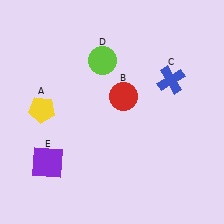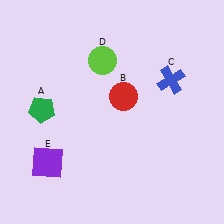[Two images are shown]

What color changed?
The pentagon (A) changed from yellow in Image 1 to green in Image 2.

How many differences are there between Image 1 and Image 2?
There is 1 difference between the two images.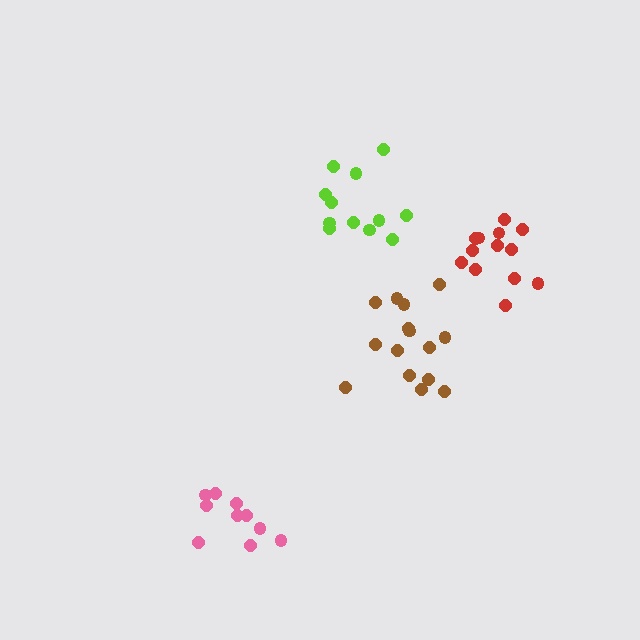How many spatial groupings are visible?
There are 4 spatial groupings.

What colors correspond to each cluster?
The clusters are colored: brown, lime, pink, red.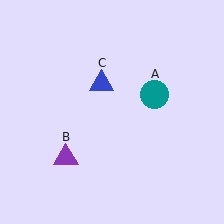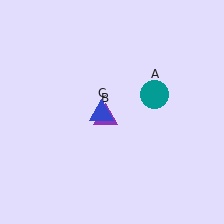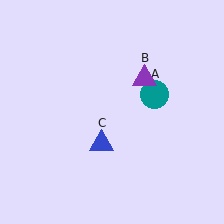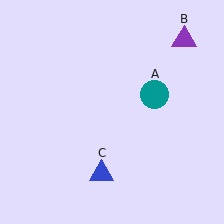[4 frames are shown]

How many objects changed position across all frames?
2 objects changed position: purple triangle (object B), blue triangle (object C).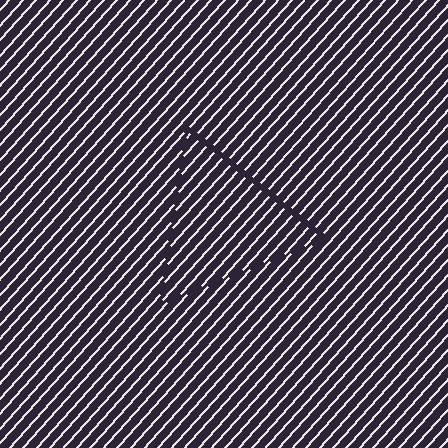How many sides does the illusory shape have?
3 sides — the line-ends trace a triangle.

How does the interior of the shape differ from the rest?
The interior of the shape contains the same grating, shifted by half a period — the contour is defined by the phase discontinuity where line-ends from the inner and outer gratings abut.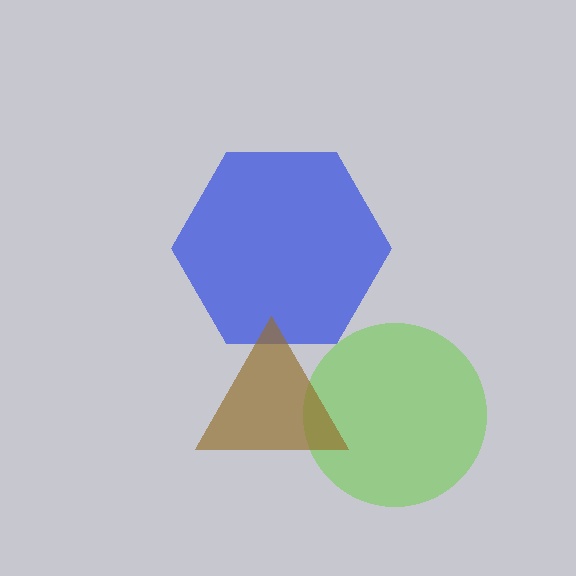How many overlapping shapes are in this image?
There are 3 overlapping shapes in the image.